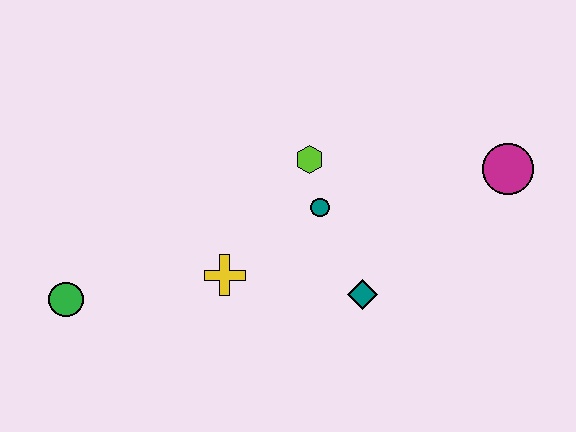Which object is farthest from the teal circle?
The green circle is farthest from the teal circle.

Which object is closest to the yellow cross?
The teal circle is closest to the yellow cross.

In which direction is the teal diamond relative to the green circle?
The teal diamond is to the right of the green circle.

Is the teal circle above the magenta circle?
No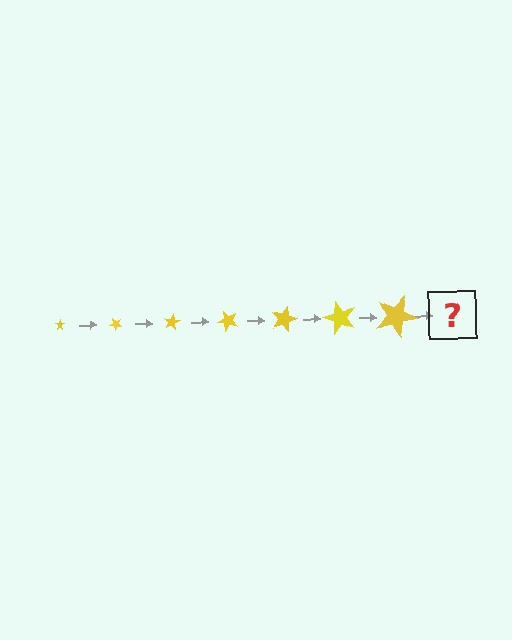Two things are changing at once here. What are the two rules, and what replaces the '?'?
The two rules are that the star grows larger each step and it rotates 40 degrees each step. The '?' should be a star, larger than the previous one and rotated 280 degrees from the start.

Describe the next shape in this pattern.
It should be a star, larger than the previous one and rotated 280 degrees from the start.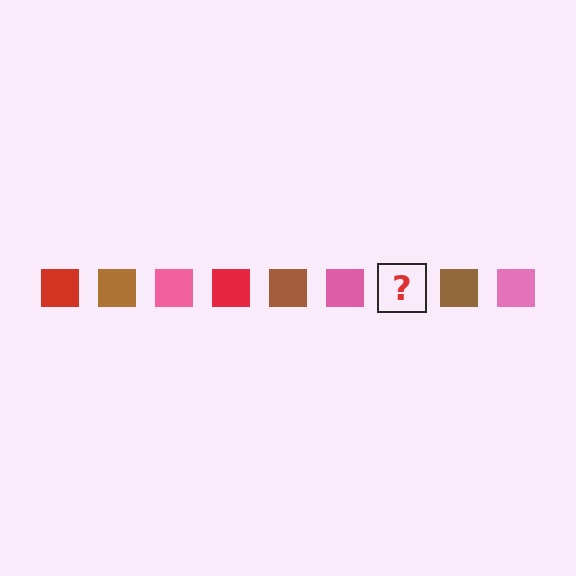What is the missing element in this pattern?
The missing element is a red square.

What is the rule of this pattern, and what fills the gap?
The rule is that the pattern cycles through red, brown, pink squares. The gap should be filled with a red square.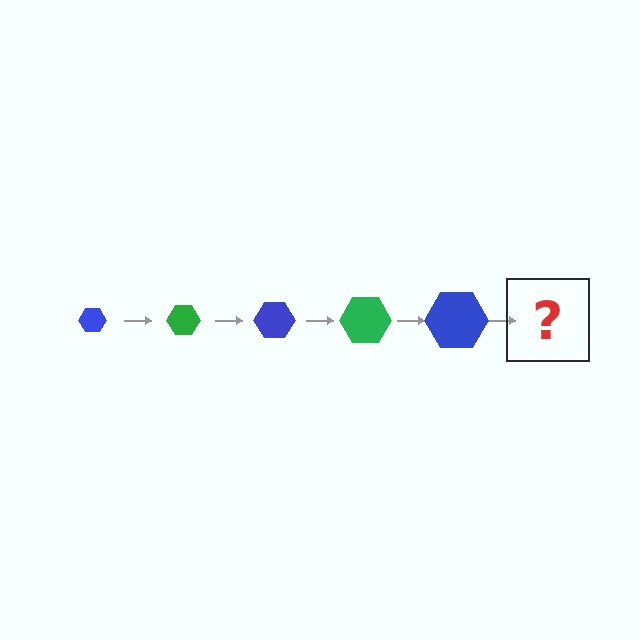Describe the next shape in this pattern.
It should be a green hexagon, larger than the previous one.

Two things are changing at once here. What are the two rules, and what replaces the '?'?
The two rules are that the hexagon grows larger each step and the color cycles through blue and green. The '?' should be a green hexagon, larger than the previous one.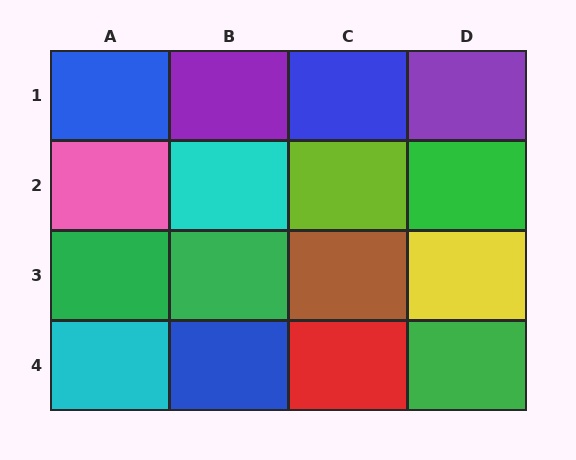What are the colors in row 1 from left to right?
Blue, purple, blue, purple.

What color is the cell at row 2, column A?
Pink.